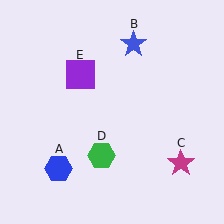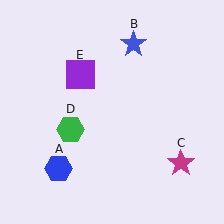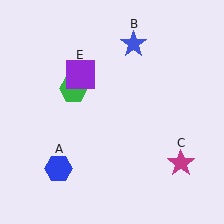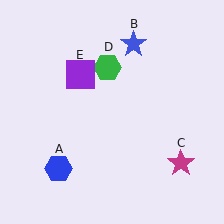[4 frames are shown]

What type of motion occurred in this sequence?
The green hexagon (object D) rotated clockwise around the center of the scene.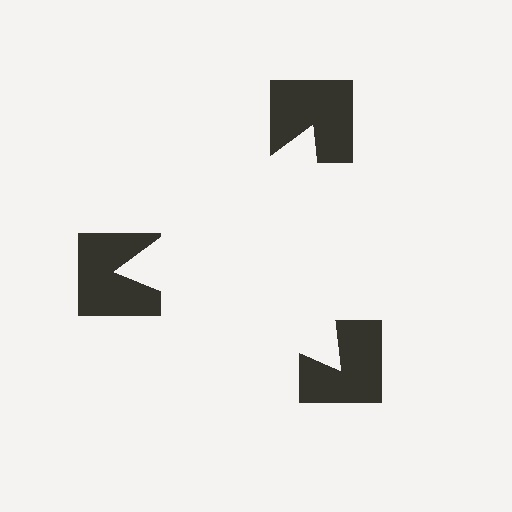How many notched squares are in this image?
There are 3 — one at each vertex of the illusory triangle.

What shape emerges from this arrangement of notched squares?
An illusory triangle — its edges are inferred from the aligned wedge cuts in the notched squares, not physically drawn.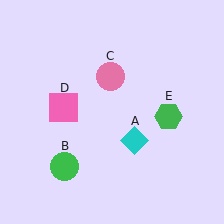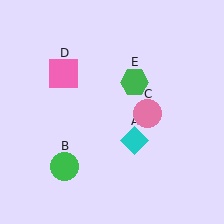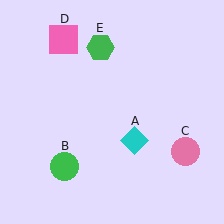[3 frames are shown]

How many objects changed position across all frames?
3 objects changed position: pink circle (object C), pink square (object D), green hexagon (object E).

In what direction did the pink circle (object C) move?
The pink circle (object C) moved down and to the right.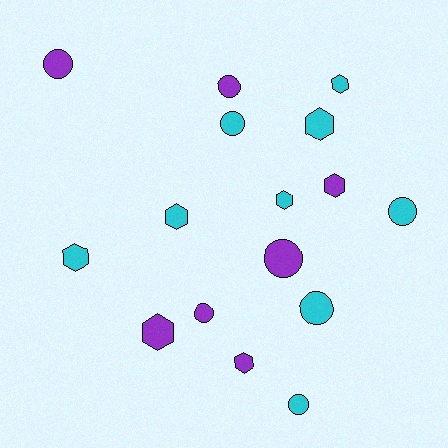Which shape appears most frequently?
Hexagon, with 8 objects.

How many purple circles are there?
There are 4 purple circles.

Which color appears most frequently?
Cyan, with 9 objects.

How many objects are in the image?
There are 16 objects.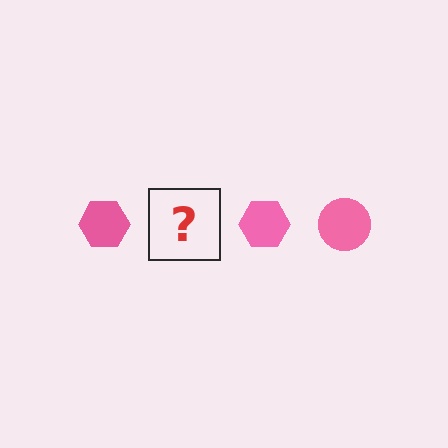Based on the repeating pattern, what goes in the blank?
The blank should be a pink circle.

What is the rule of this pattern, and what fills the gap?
The rule is that the pattern cycles through hexagon, circle shapes in pink. The gap should be filled with a pink circle.